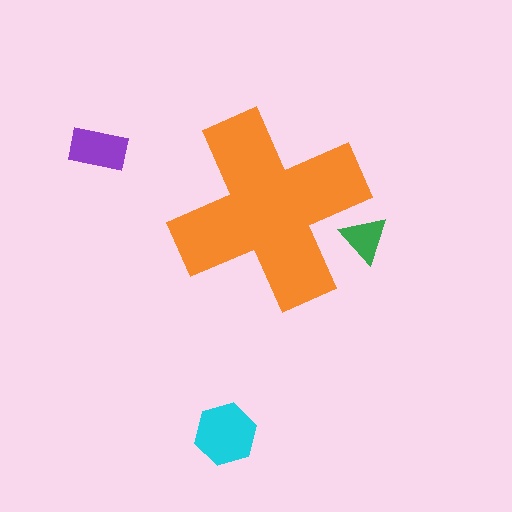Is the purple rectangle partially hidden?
No, the purple rectangle is fully visible.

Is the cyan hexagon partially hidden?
No, the cyan hexagon is fully visible.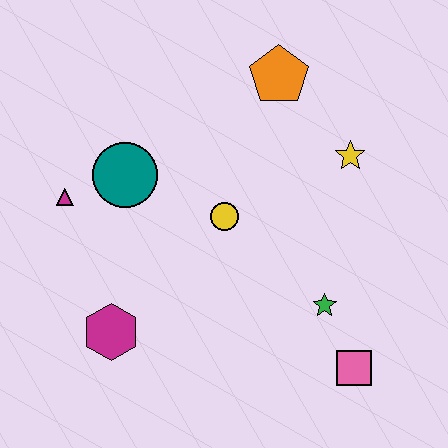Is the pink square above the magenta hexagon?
No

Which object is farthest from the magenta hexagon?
The orange pentagon is farthest from the magenta hexagon.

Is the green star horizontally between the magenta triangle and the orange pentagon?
No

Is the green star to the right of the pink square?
No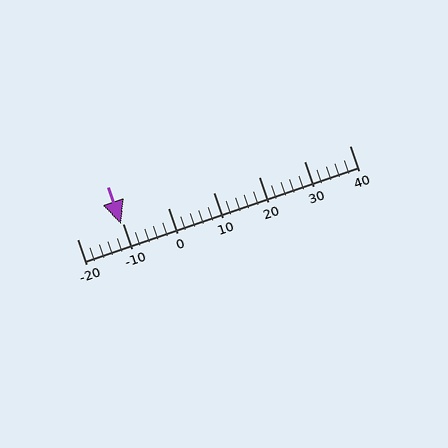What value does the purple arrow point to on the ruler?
The purple arrow points to approximately -10.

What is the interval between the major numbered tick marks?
The major tick marks are spaced 10 units apart.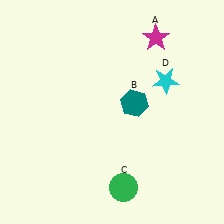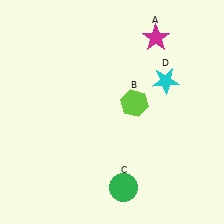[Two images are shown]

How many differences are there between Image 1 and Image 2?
There is 1 difference between the two images.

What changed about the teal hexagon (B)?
In Image 1, B is teal. In Image 2, it changed to lime.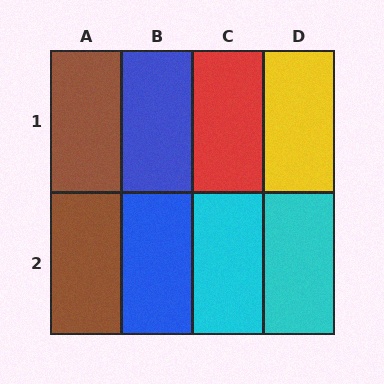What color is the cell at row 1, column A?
Brown.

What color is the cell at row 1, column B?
Blue.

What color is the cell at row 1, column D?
Yellow.